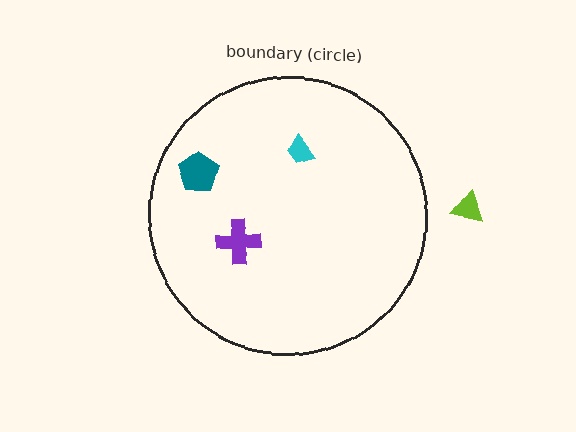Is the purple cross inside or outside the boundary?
Inside.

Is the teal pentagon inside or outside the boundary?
Inside.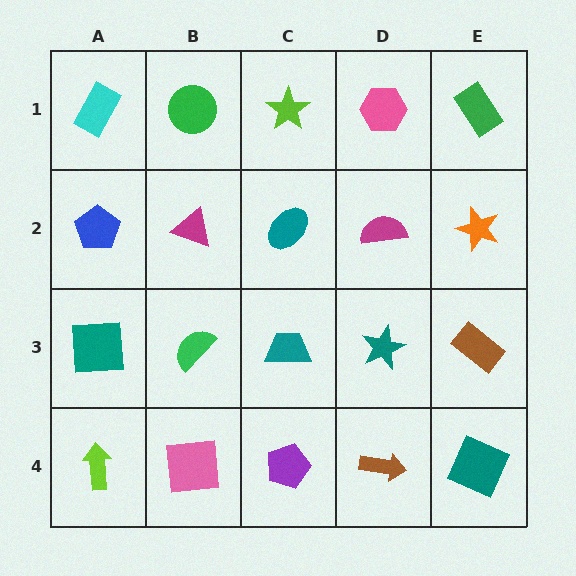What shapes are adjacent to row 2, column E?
A green rectangle (row 1, column E), a brown rectangle (row 3, column E), a magenta semicircle (row 2, column D).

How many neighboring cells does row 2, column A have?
3.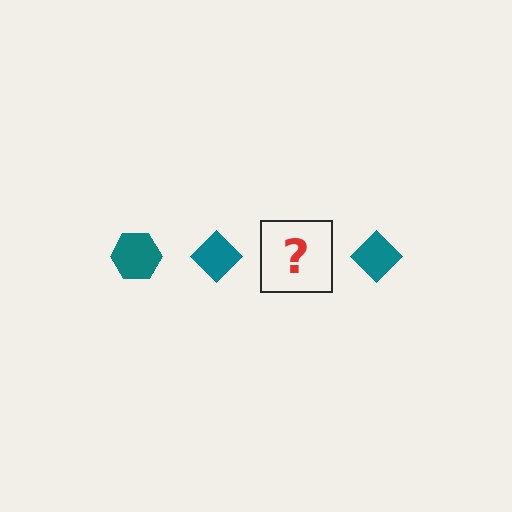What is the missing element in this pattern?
The missing element is a teal hexagon.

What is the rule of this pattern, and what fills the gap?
The rule is that the pattern cycles through hexagon, diamond shapes in teal. The gap should be filled with a teal hexagon.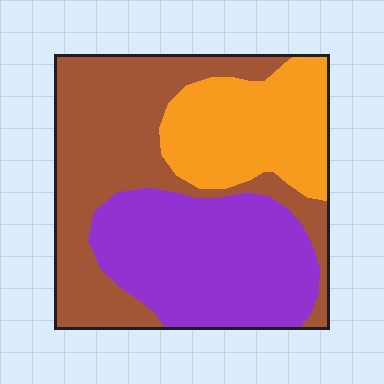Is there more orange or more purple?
Purple.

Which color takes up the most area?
Brown, at roughly 40%.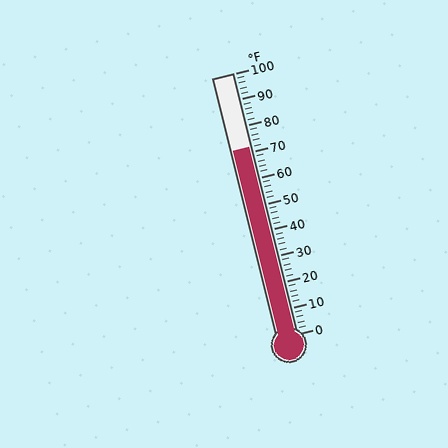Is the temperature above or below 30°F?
The temperature is above 30°F.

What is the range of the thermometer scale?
The thermometer scale ranges from 0°F to 100°F.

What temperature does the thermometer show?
The thermometer shows approximately 72°F.